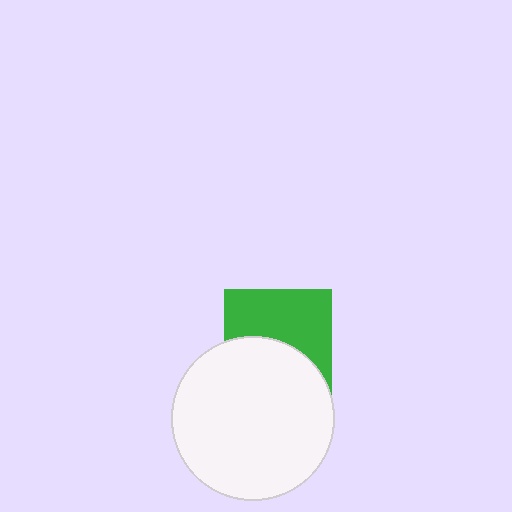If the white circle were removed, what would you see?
You would see the complete green square.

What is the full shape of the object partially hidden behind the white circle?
The partially hidden object is a green square.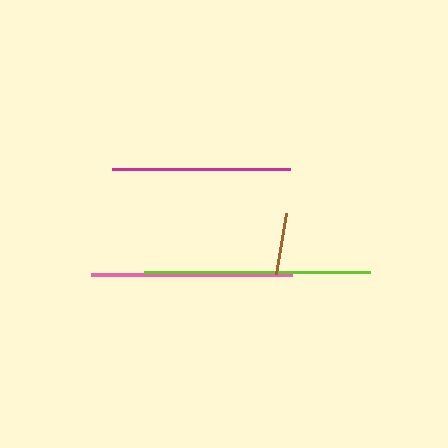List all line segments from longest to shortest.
From longest to shortest: lime, pink, magenta, brown.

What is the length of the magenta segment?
The magenta segment is approximately 178 pixels long.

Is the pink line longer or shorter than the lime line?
The lime line is longer than the pink line.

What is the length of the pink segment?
The pink segment is approximately 202 pixels long.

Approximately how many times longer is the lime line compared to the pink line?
The lime line is approximately 1.1 times the length of the pink line.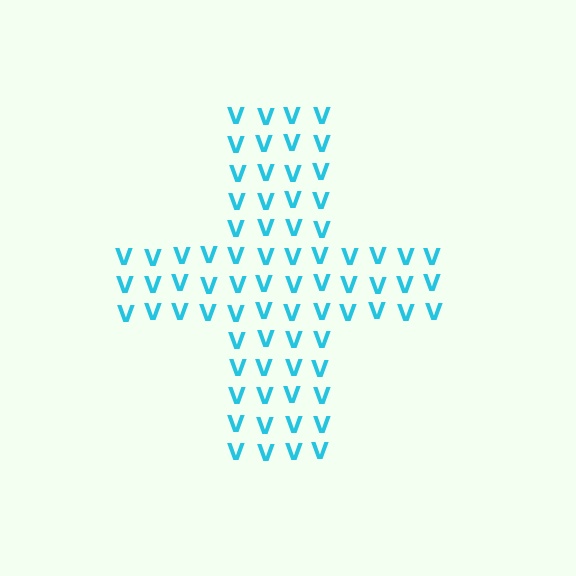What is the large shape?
The large shape is a cross.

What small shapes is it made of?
It is made of small letter V's.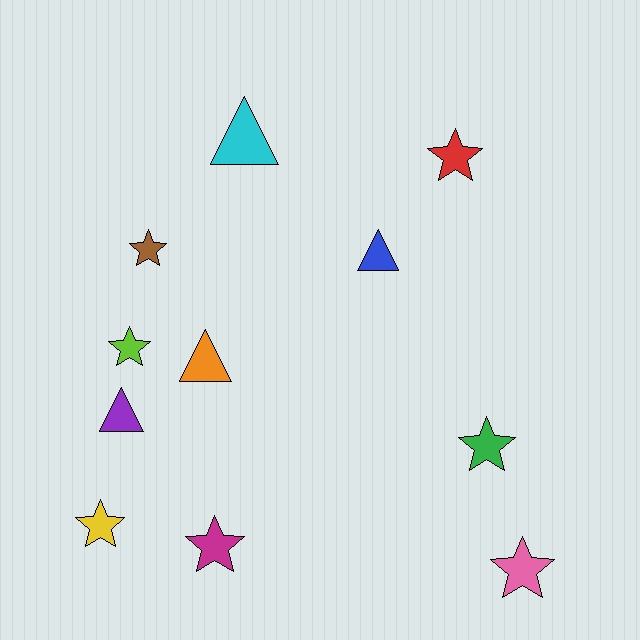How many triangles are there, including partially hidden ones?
There are 4 triangles.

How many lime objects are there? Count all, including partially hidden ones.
There is 1 lime object.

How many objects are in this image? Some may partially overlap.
There are 11 objects.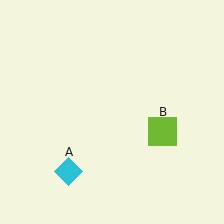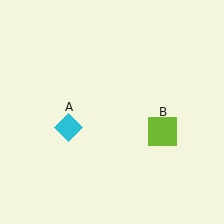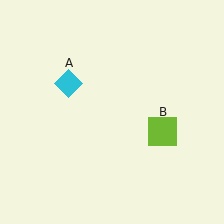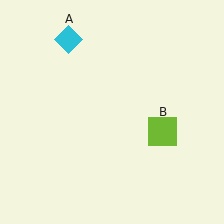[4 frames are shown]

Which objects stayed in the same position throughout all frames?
Lime square (object B) remained stationary.